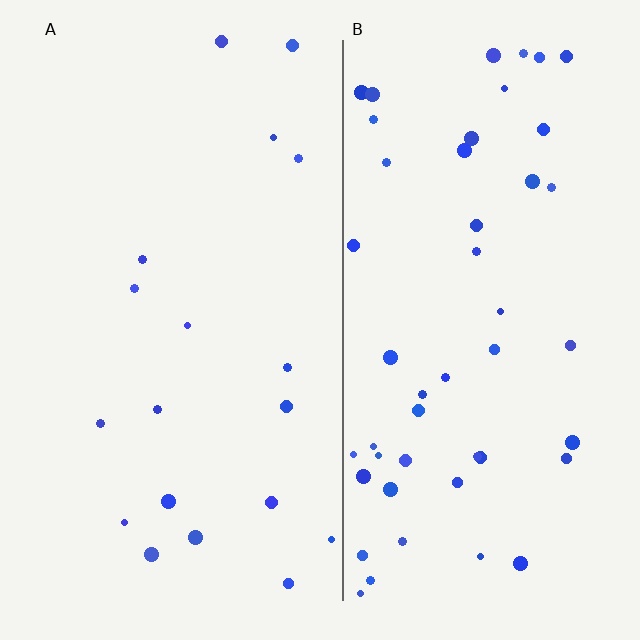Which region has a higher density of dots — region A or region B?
B (the right).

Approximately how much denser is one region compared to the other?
Approximately 2.7× — region B over region A.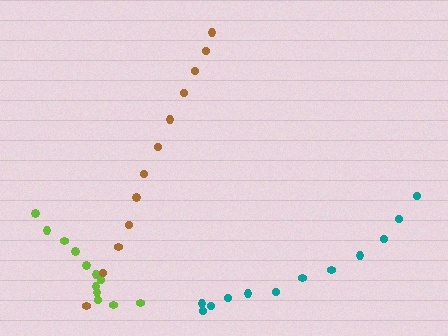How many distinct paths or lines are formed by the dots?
There are 3 distinct paths.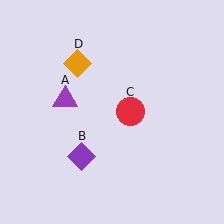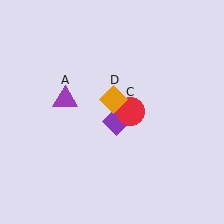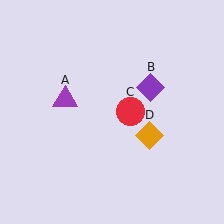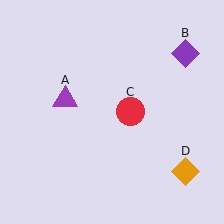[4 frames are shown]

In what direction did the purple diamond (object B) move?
The purple diamond (object B) moved up and to the right.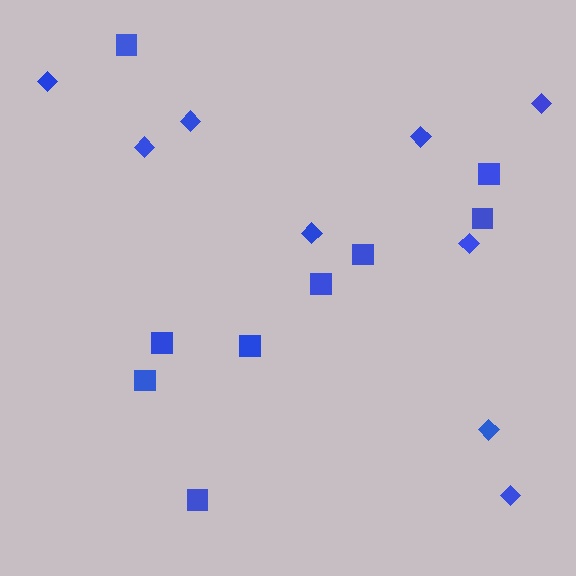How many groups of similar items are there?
There are 2 groups: one group of diamonds (9) and one group of squares (9).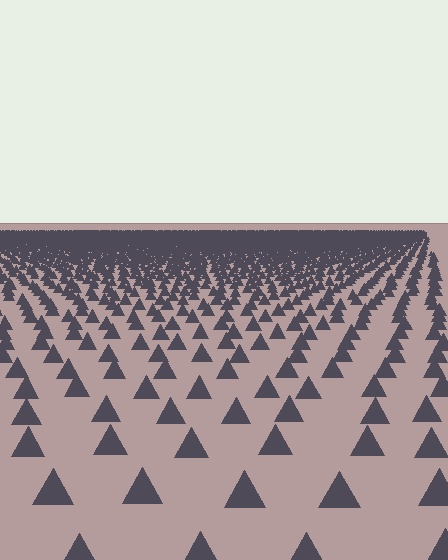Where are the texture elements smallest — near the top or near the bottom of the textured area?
Near the top.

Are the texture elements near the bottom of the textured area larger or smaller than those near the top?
Larger. Near the bottom, elements are closer to the viewer and appear at a bigger on-screen size.